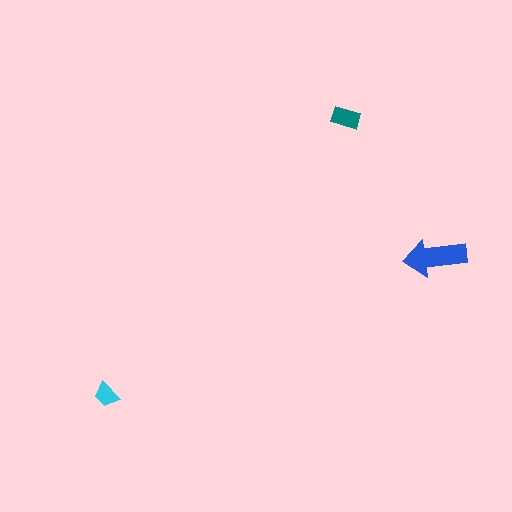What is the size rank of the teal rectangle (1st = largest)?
2nd.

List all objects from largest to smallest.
The blue arrow, the teal rectangle, the cyan trapezoid.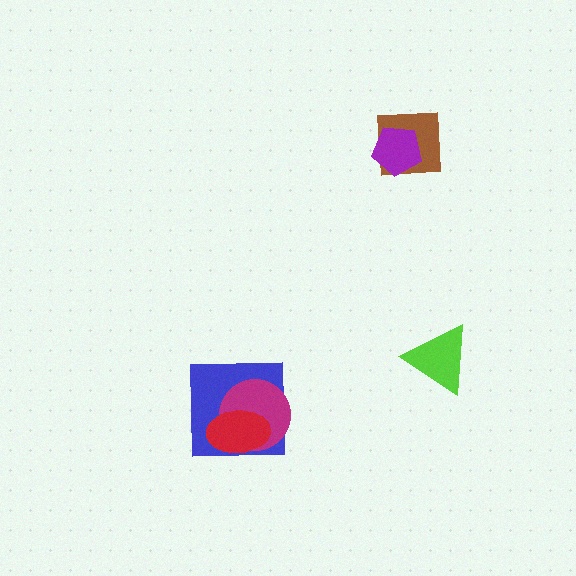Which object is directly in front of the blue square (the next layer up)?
The magenta circle is directly in front of the blue square.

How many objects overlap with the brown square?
1 object overlaps with the brown square.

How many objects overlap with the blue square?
2 objects overlap with the blue square.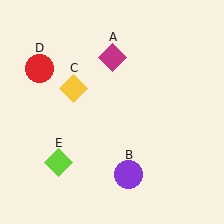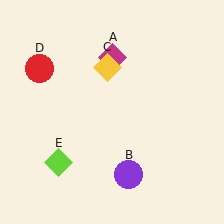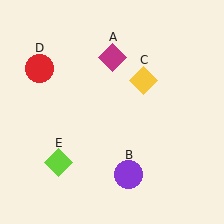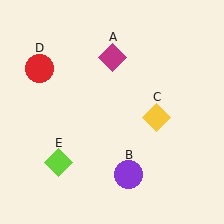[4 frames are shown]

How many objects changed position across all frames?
1 object changed position: yellow diamond (object C).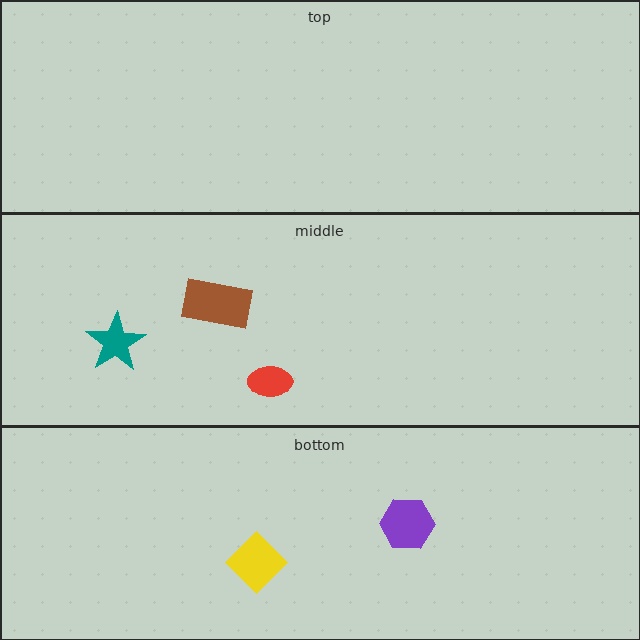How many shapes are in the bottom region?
2.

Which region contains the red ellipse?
The middle region.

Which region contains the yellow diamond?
The bottom region.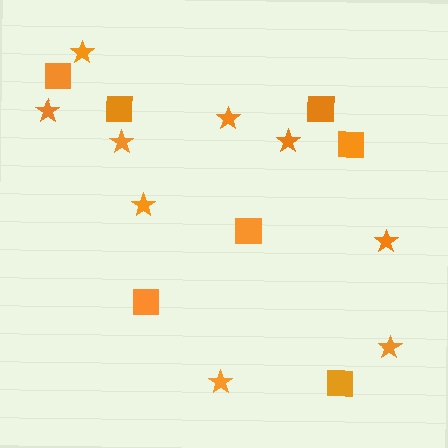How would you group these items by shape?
There are 2 groups: one group of squares (7) and one group of stars (9).